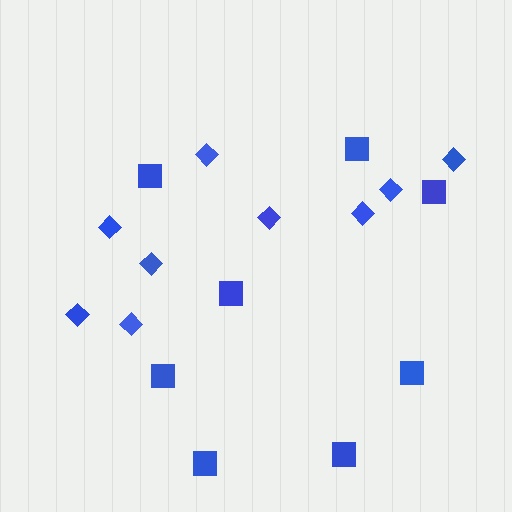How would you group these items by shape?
There are 2 groups: one group of diamonds (9) and one group of squares (8).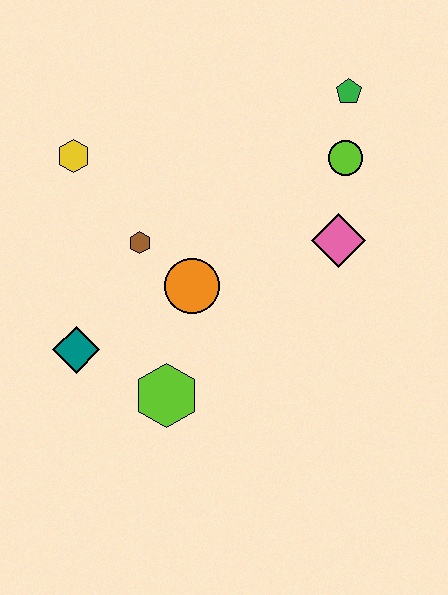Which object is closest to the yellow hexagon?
The brown hexagon is closest to the yellow hexagon.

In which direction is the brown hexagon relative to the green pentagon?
The brown hexagon is to the left of the green pentagon.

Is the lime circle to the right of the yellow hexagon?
Yes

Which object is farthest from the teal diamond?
The green pentagon is farthest from the teal diamond.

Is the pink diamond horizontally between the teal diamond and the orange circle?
No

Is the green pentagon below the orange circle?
No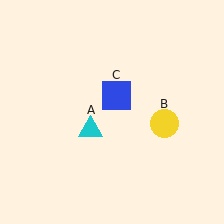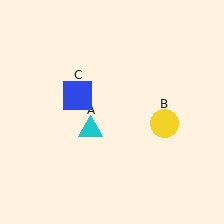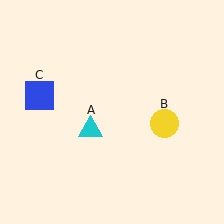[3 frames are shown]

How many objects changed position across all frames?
1 object changed position: blue square (object C).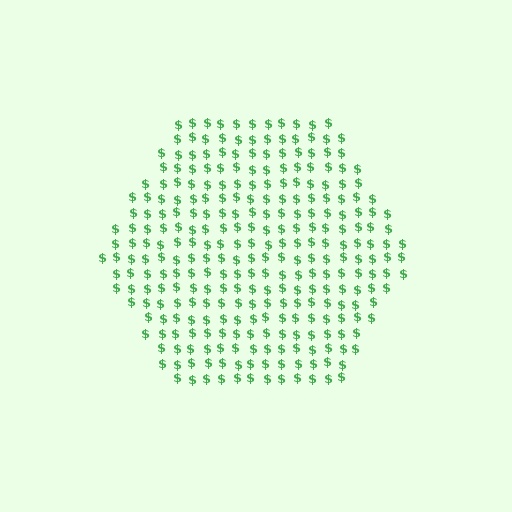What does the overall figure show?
The overall figure shows a hexagon.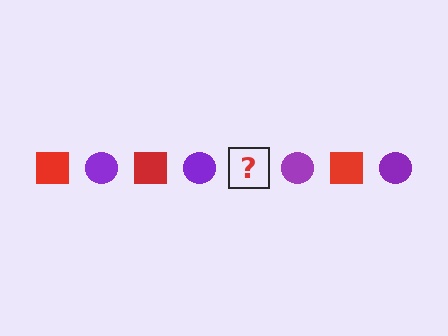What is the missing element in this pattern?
The missing element is a red square.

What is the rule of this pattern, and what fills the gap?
The rule is that the pattern alternates between red square and purple circle. The gap should be filled with a red square.